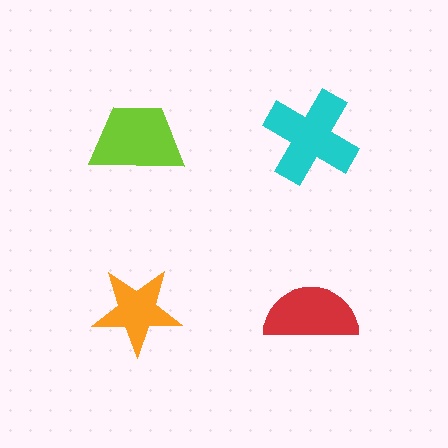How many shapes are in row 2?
2 shapes.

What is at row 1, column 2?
A cyan cross.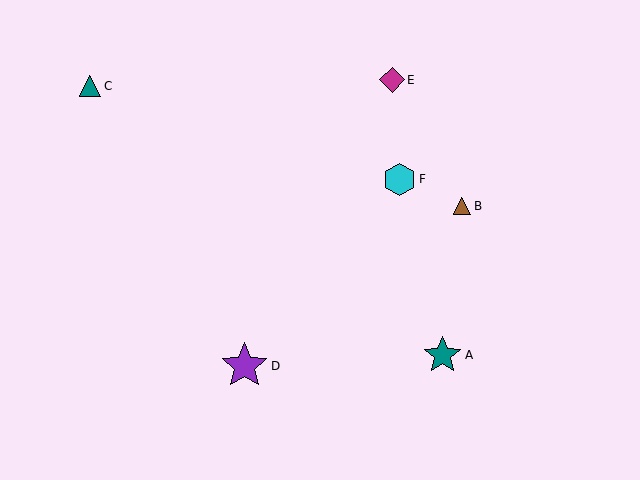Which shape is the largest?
The purple star (labeled D) is the largest.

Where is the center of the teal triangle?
The center of the teal triangle is at (90, 86).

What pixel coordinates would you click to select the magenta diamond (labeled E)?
Click at (392, 80) to select the magenta diamond E.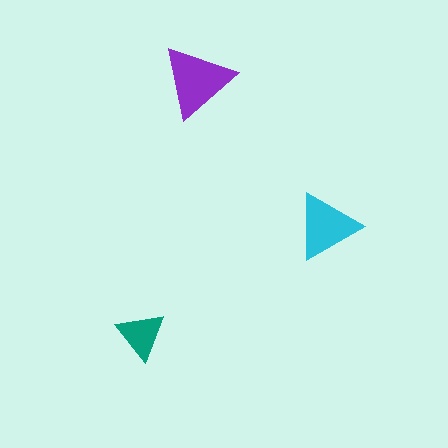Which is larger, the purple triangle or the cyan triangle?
The purple one.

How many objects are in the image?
There are 3 objects in the image.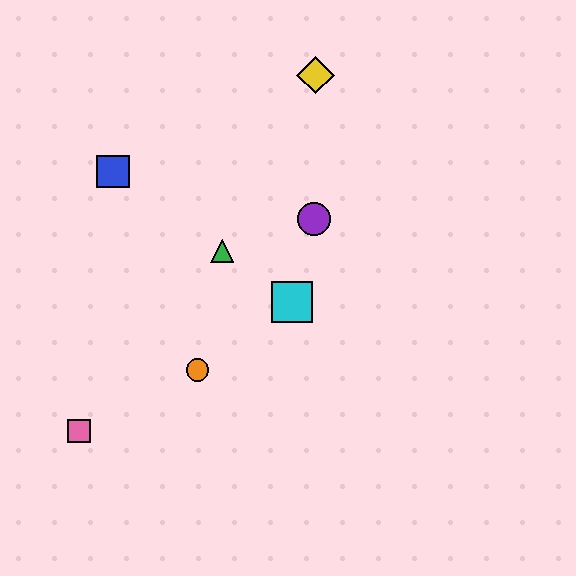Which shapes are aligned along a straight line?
The red square, the blue square, the green triangle, the cyan square are aligned along a straight line.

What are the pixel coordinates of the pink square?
The pink square is at (79, 431).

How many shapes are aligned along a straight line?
4 shapes (the red square, the blue square, the green triangle, the cyan square) are aligned along a straight line.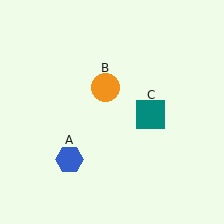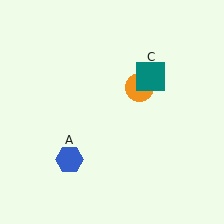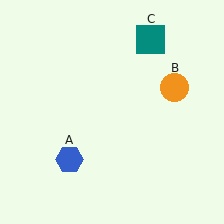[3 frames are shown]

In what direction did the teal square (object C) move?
The teal square (object C) moved up.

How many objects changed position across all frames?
2 objects changed position: orange circle (object B), teal square (object C).